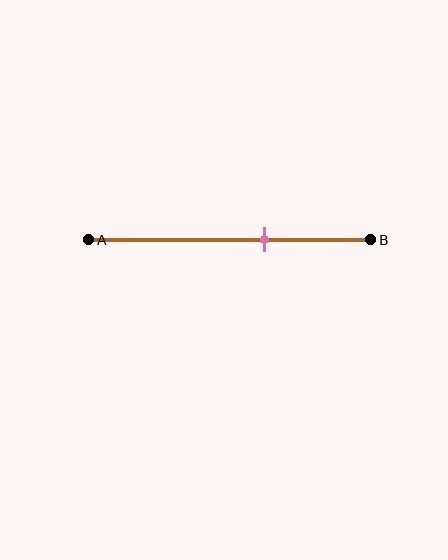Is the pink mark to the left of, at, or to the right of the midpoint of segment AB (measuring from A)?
The pink mark is to the right of the midpoint of segment AB.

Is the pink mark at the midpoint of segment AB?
No, the mark is at about 65% from A, not at the 50% midpoint.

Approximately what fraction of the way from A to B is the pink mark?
The pink mark is approximately 65% of the way from A to B.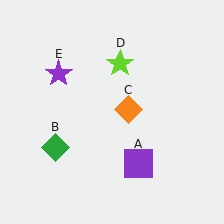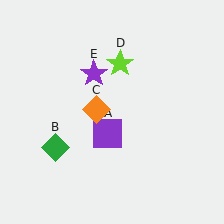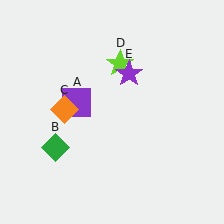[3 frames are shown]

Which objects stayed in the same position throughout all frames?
Green diamond (object B) and lime star (object D) remained stationary.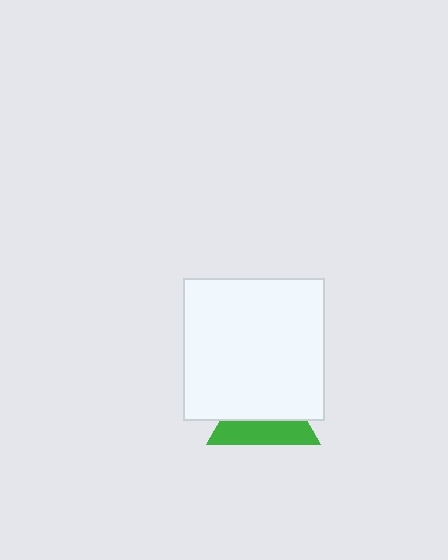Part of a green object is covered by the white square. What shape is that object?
It is a triangle.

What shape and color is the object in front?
The object in front is a white square.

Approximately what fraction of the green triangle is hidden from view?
Roughly 58% of the green triangle is hidden behind the white square.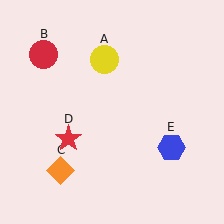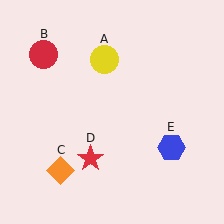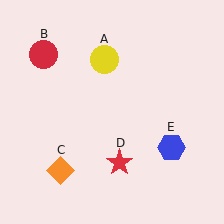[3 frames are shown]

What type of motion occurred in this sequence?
The red star (object D) rotated counterclockwise around the center of the scene.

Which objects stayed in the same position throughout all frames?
Yellow circle (object A) and red circle (object B) and orange diamond (object C) and blue hexagon (object E) remained stationary.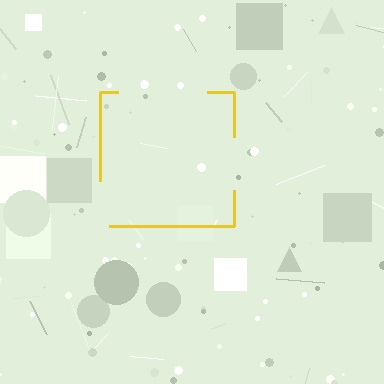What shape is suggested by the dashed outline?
The dashed outline suggests a square.